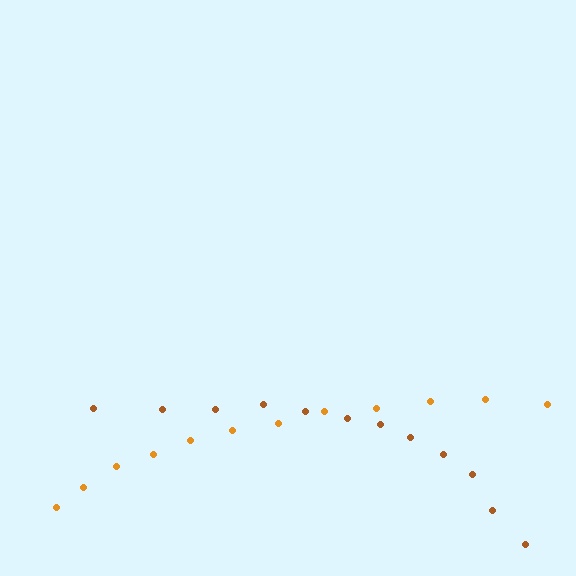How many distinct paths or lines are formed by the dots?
There are 2 distinct paths.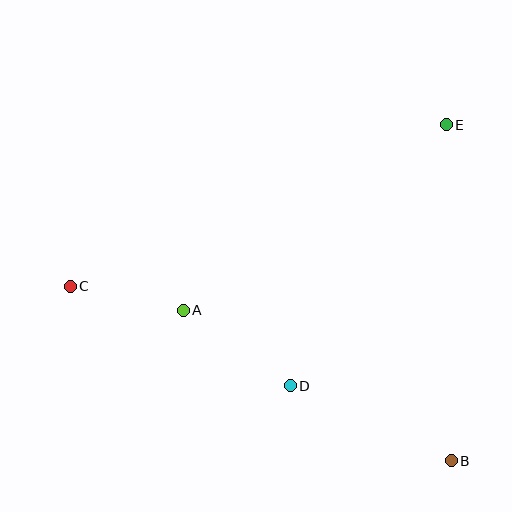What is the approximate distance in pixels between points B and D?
The distance between B and D is approximately 177 pixels.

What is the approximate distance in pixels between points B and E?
The distance between B and E is approximately 336 pixels.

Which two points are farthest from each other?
Points B and C are farthest from each other.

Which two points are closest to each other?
Points A and C are closest to each other.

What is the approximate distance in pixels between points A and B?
The distance between A and B is approximately 307 pixels.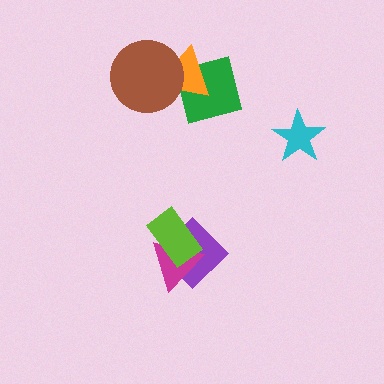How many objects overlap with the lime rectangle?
2 objects overlap with the lime rectangle.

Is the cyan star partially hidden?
No, no other shape covers it.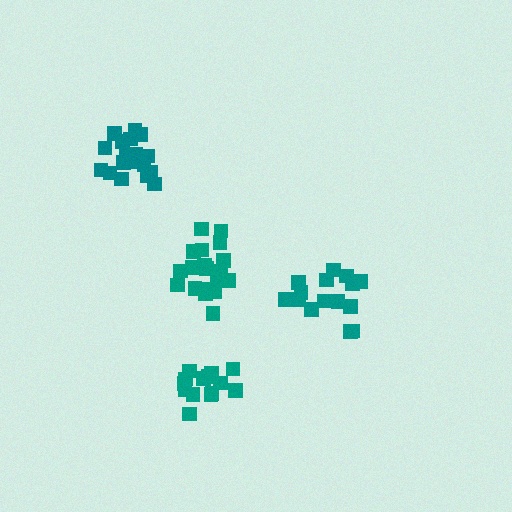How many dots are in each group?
Group 1: 19 dots, Group 2: 18 dots, Group 3: 15 dots, Group 4: 14 dots (66 total).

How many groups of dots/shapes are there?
There are 4 groups.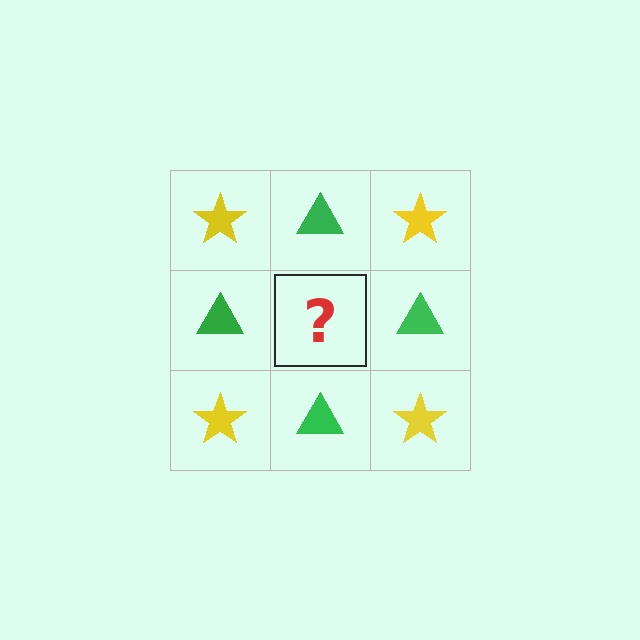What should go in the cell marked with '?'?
The missing cell should contain a yellow star.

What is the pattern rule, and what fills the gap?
The rule is that it alternates yellow star and green triangle in a checkerboard pattern. The gap should be filled with a yellow star.